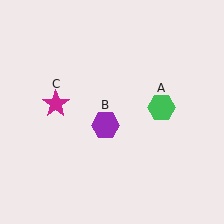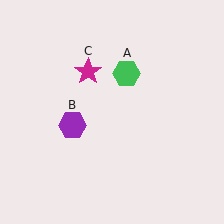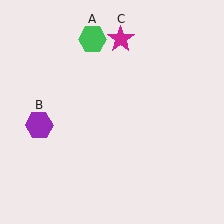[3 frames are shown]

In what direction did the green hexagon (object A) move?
The green hexagon (object A) moved up and to the left.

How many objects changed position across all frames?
3 objects changed position: green hexagon (object A), purple hexagon (object B), magenta star (object C).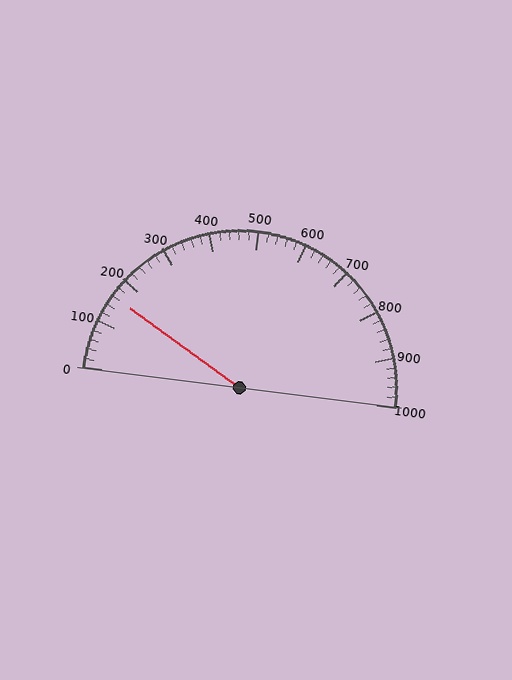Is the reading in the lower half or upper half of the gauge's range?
The reading is in the lower half of the range (0 to 1000).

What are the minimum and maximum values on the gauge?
The gauge ranges from 0 to 1000.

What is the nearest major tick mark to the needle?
The nearest major tick mark is 200.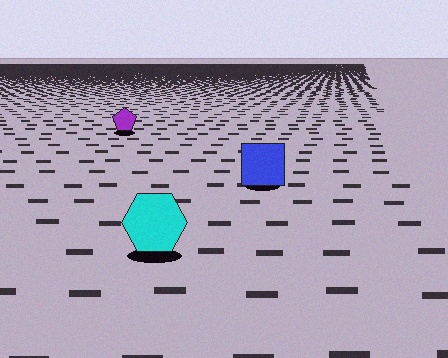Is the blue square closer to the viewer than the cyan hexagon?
No. The cyan hexagon is closer — you can tell from the texture gradient: the ground texture is coarser near it.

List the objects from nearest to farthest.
From nearest to farthest: the cyan hexagon, the blue square, the purple pentagon.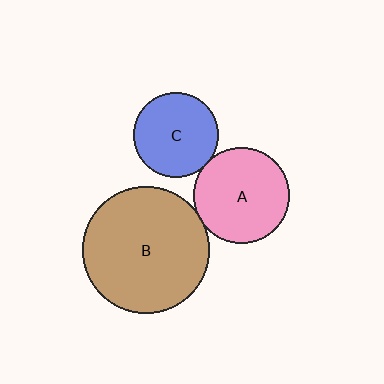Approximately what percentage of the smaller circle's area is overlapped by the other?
Approximately 5%.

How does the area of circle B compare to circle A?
Approximately 1.8 times.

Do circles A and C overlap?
Yes.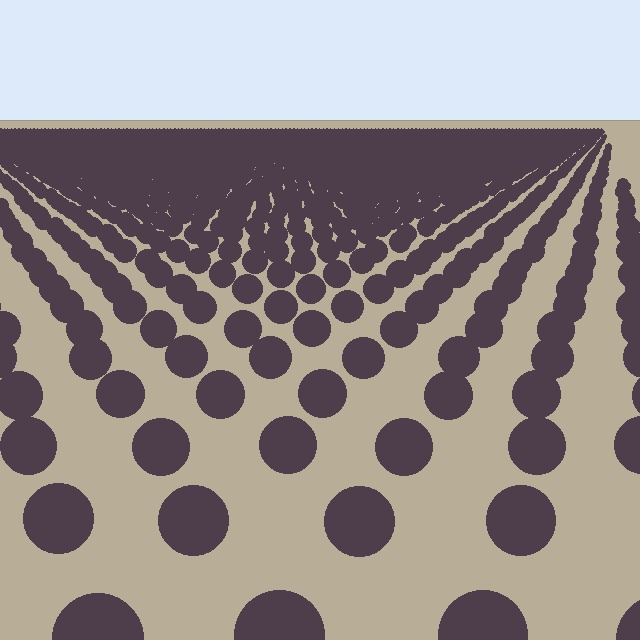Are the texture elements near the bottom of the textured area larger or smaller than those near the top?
Larger. Near the bottom, elements are closer to the viewer and appear at a bigger on-screen size.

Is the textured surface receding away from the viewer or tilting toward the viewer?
The surface is receding away from the viewer. Texture elements get smaller and denser toward the top.